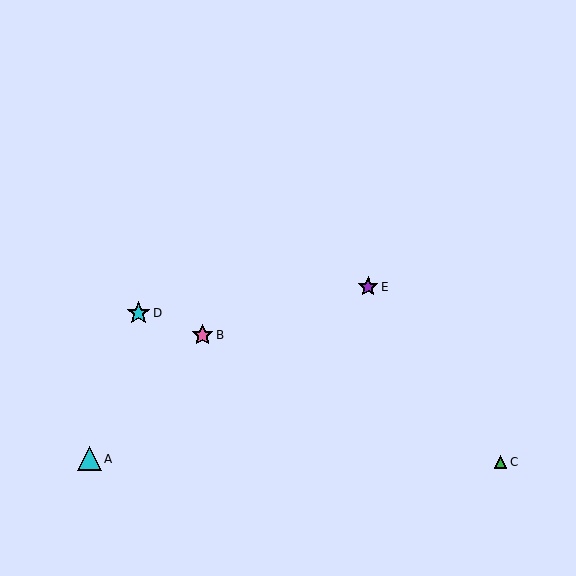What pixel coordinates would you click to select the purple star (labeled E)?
Click at (368, 287) to select the purple star E.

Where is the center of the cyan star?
The center of the cyan star is at (139, 313).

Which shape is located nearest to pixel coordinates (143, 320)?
The cyan star (labeled D) at (139, 313) is nearest to that location.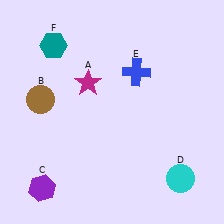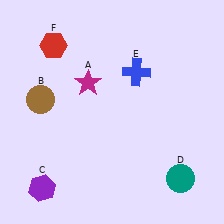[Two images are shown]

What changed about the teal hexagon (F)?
In Image 1, F is teal. In Image 2, it changed to red.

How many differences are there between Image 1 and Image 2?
There are 2 differences between the two images.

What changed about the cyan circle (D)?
In Image 1, D is cyan. In Image 2, it changed to teal.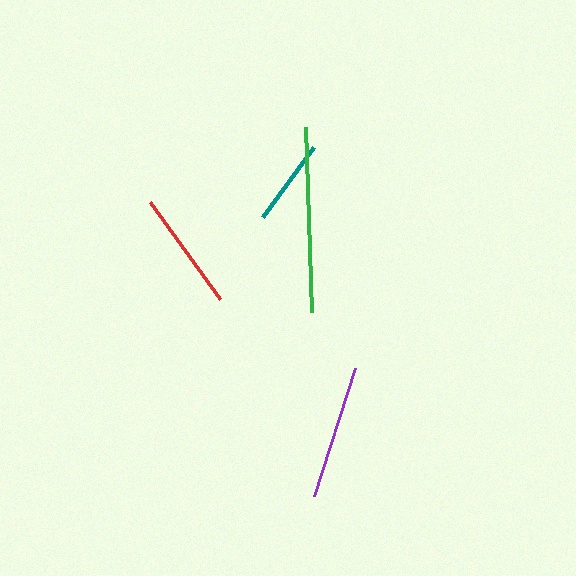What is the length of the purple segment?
The purple segment is approximately 134 pixels long.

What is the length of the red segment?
The red segment is approximately 120 pixels long.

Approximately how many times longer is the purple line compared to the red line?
The purple line is approximately 1.1 times the length of the red line.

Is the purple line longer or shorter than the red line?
The purple line is longer than the red line.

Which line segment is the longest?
The green line is the longest at approximately 185 pixels.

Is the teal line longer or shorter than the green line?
The green line is longer than the teal line.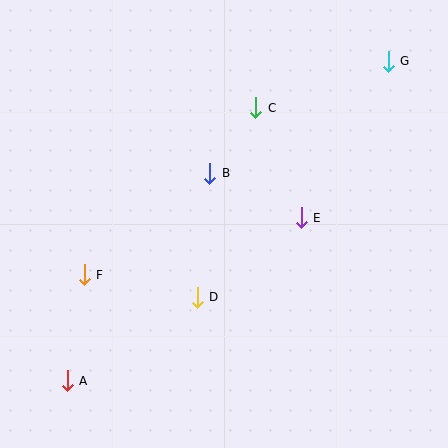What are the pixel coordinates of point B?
Point B is at (210, 173).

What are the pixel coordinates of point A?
Point A is at (67, 381).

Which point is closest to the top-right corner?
Point G is closest to the top-right corner.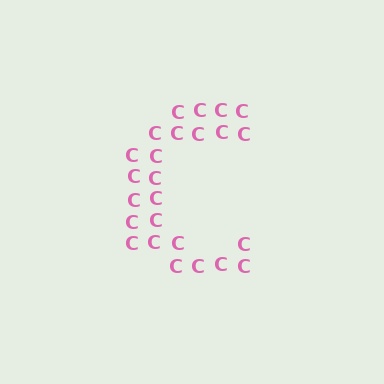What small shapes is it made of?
It is made of small letter C's.